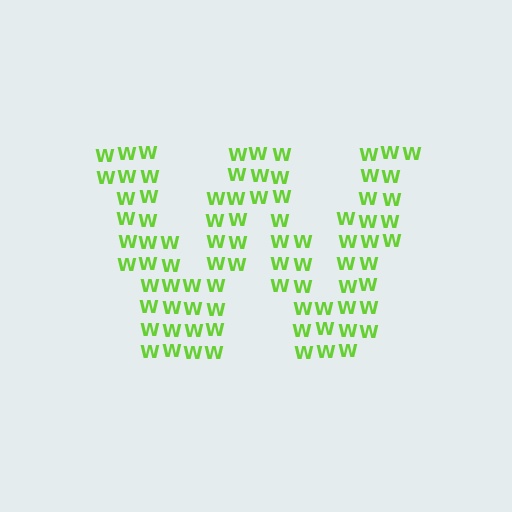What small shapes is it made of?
It is made of small letter W's.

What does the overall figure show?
The overall figure shows the letter W.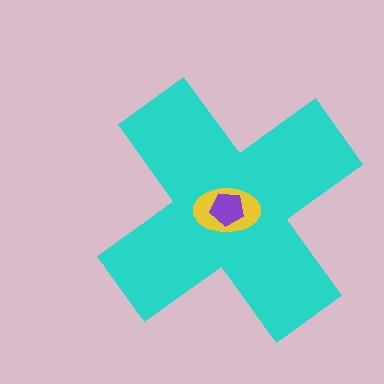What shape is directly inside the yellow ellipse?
The purple pentagon.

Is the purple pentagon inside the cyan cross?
Yes.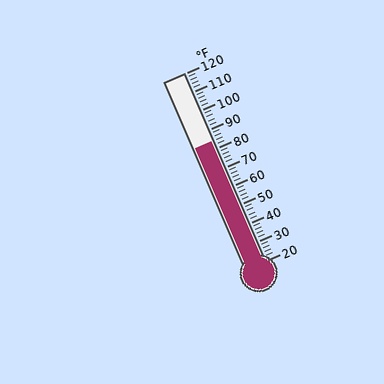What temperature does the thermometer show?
The thermometer shows approximately 84°F.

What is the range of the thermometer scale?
The thermometer scale ranges from 20°F to 120°F.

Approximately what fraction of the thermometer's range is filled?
The thermometer is filled to approximately 65% of its range.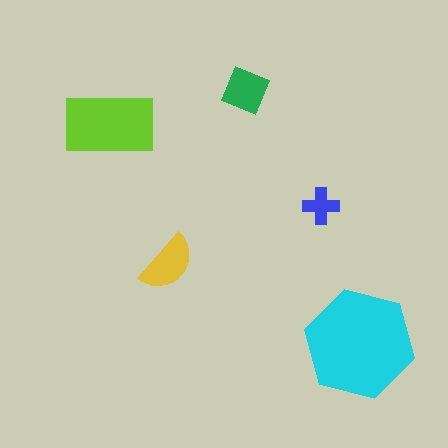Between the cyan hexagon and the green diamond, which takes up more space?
The cyan hexagon.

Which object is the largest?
The cyan hexagon.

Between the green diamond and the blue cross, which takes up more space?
The green diamond.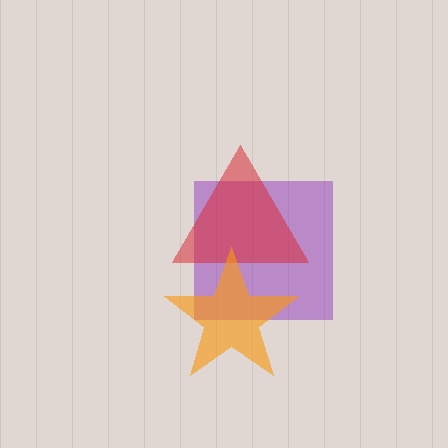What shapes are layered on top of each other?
The layered shapes are: a purple square, a red triangle, an orange star.